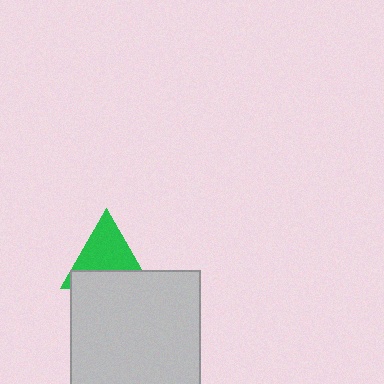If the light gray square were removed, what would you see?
You would see the complete green triangle.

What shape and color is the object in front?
The object in front is a light gray square.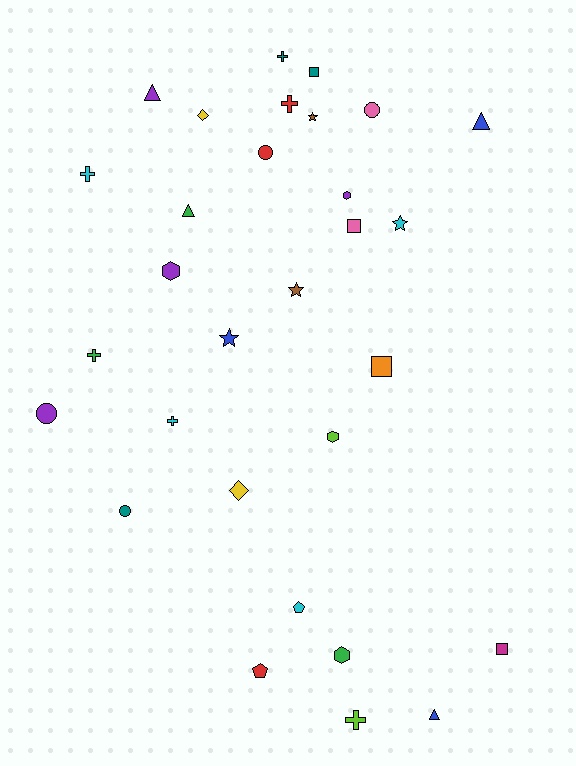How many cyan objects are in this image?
There are 4 cyan objects.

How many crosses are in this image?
There are 6 crosses.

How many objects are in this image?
There are 30 objects.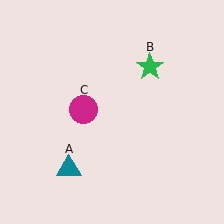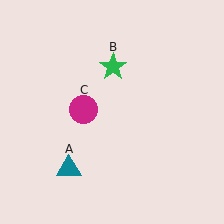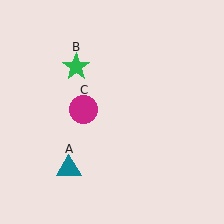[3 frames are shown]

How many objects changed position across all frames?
1 object changed position: green star (object B).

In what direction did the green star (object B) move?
The green star (object B) moved left.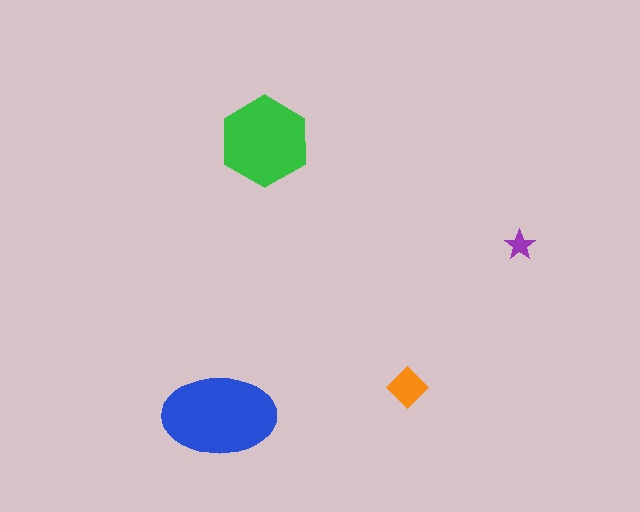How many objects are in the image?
There are 4 objects in the image.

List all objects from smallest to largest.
The purple star, the orange diamond, the green hexagon, the blue ellipse.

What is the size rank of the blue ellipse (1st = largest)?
1st.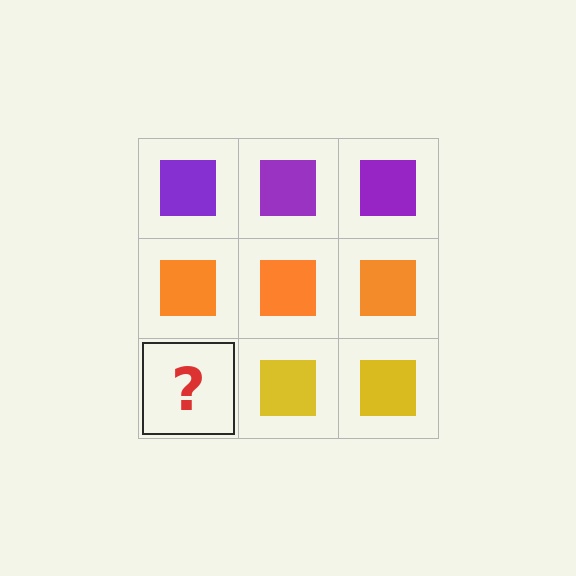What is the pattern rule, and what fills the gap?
The rule is that each row has a consistent color. The gap should be filled with a yellow square.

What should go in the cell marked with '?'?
The missing cell should contain a yellow square.